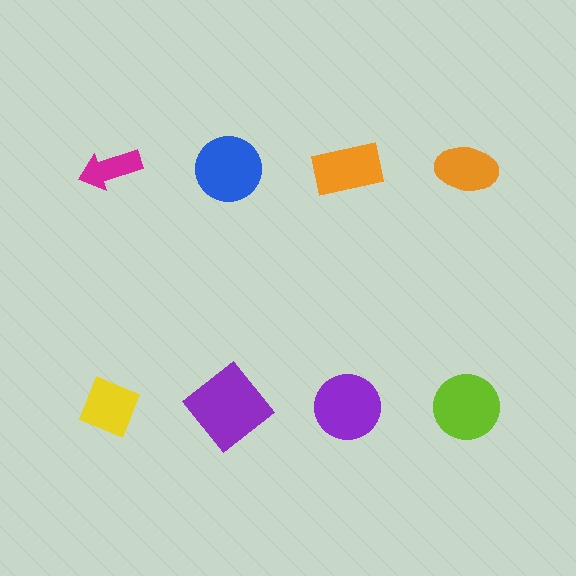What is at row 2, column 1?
A yellow diamond.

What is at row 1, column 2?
A blue circle.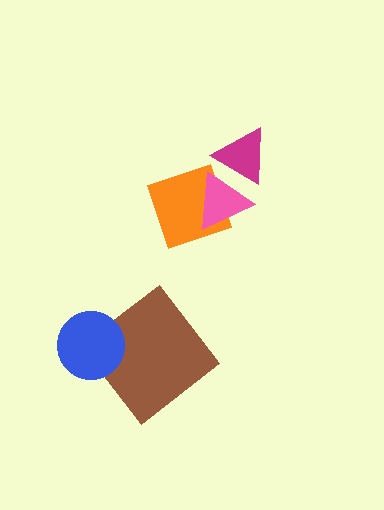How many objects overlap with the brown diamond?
1 object overlaps with the brown diamond.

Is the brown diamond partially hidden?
Yes, it is partially covered by another shape.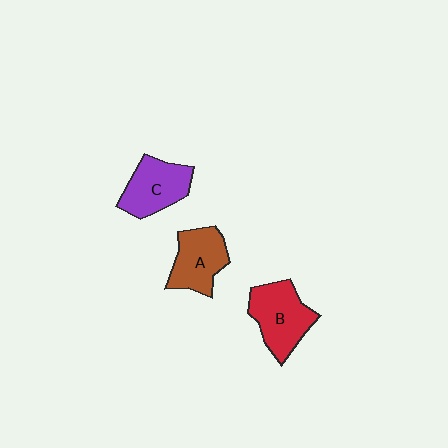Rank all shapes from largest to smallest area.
From largest to smallest: B (red), C (purple), A (brown).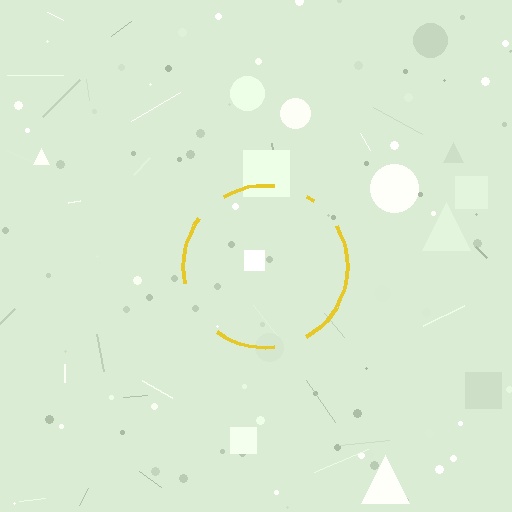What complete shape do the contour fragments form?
The contour fragments form a circle.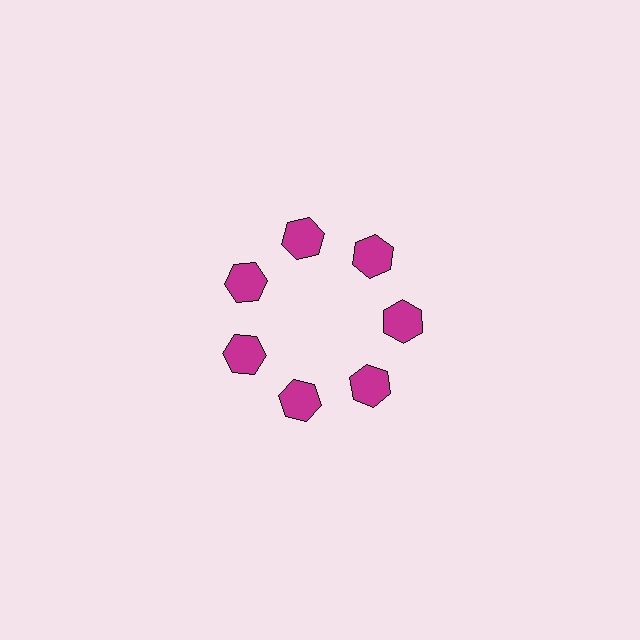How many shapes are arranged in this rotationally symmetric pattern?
There are 7 shapes, arranged in 7 groups of 1.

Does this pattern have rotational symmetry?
Yes, this pattern has 7-fold rotational symmetry. It looks the same after rotating 51 degrees around the center.